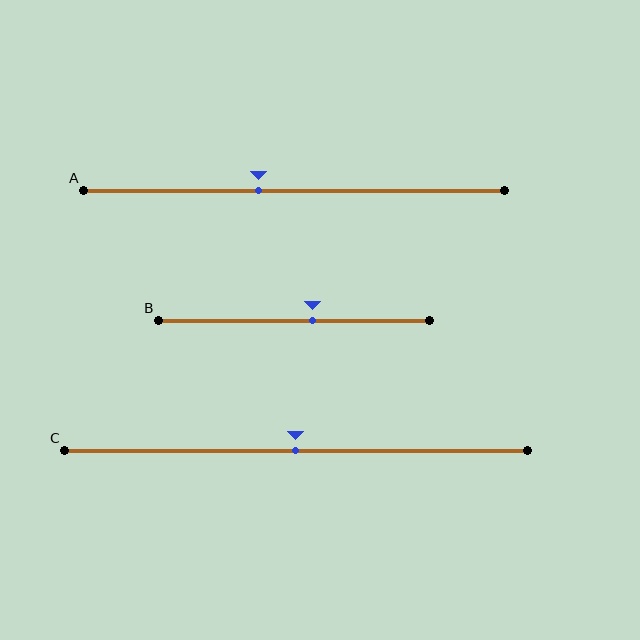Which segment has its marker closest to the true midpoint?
Segment C has its marker closest to the true midpoint.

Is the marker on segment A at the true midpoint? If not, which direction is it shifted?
No, the marker on segment A is shifted to the left by about 8% of the segment length.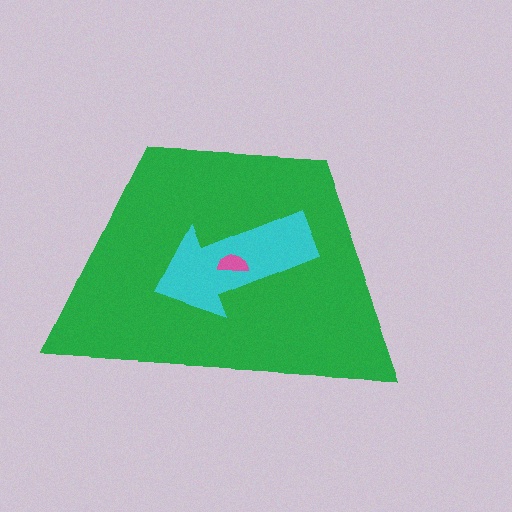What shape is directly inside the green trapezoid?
The cyan arrow.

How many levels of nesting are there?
3.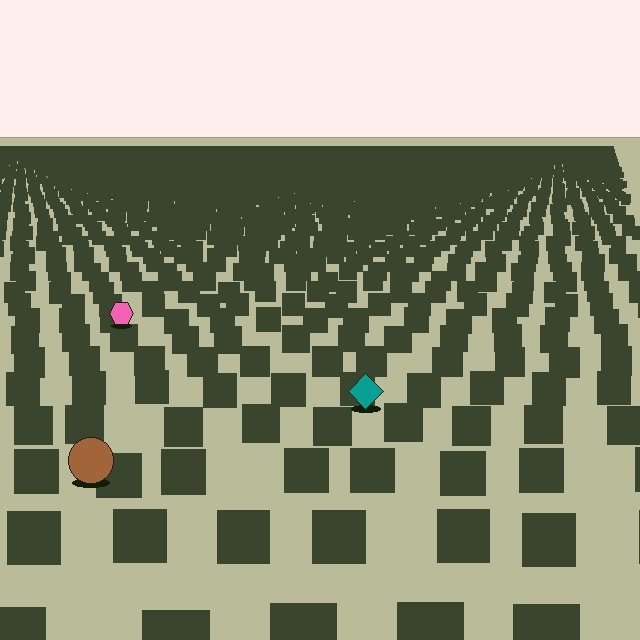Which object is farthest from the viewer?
The pink hexagon is farthest from the viewer. It appears smaller and the ground texture around it is denser.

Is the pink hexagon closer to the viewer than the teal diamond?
No. The teal diamond is closer — you can tell from the texture gradient: the ground texture is coarser near it.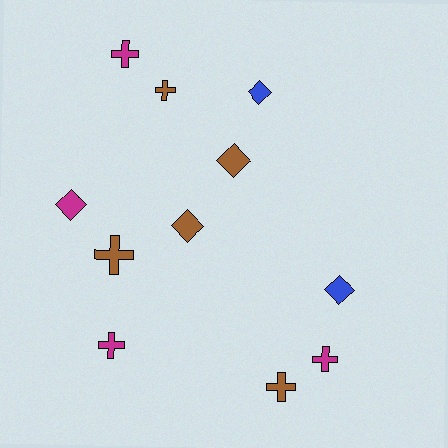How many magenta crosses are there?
There are 3 magenta crosses.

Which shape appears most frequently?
Cross, with 6 objects.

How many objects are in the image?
There are 11 objects.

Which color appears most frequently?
Brown, with 5 objects.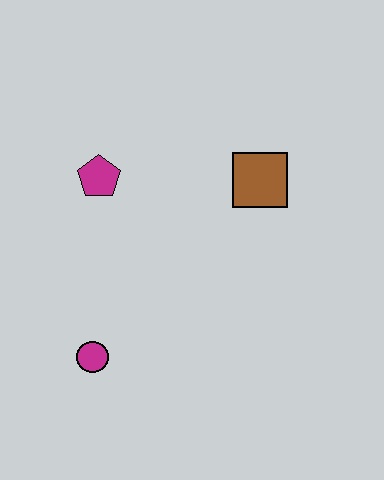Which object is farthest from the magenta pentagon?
The magenta circle is farthest from the magenta pentagon.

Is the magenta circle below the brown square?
Yes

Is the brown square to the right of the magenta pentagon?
Yes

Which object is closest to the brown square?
The magenta pentagon is closest to the brown square.